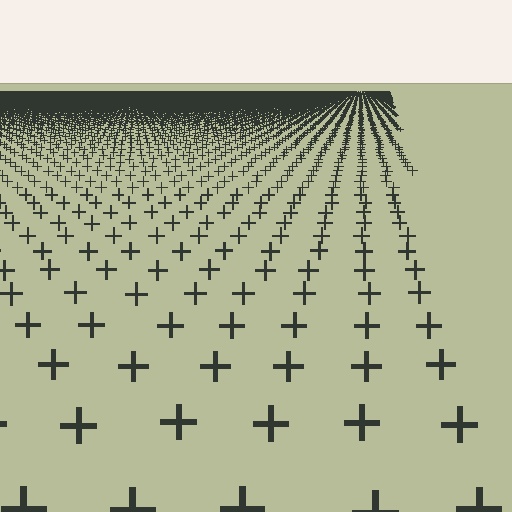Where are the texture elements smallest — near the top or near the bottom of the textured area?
Near the top.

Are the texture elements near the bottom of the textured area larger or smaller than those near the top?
Larger. Near the bottom, elements are closer to the viewer and appear at a bigger on-screen size.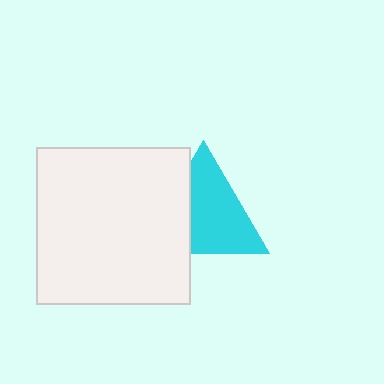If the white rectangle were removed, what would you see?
You would see the complete cyan triangle.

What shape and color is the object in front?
The object in front is a white rectangle.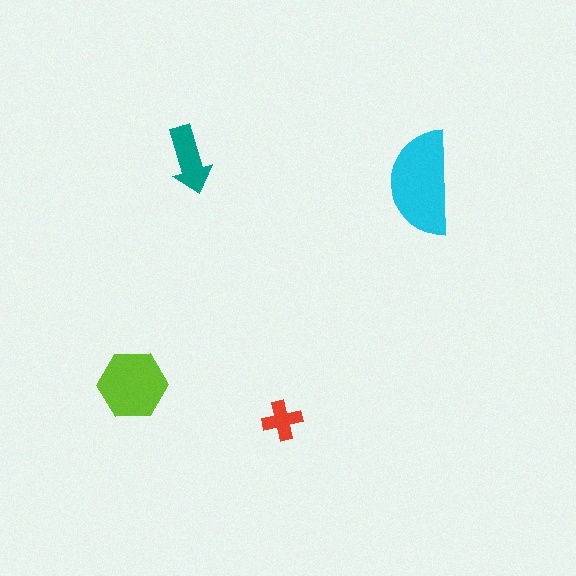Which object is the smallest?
The red cross.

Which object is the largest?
The cyan semicircle.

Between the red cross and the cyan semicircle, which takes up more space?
The cyan semicircle.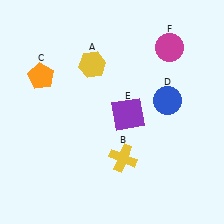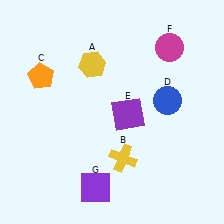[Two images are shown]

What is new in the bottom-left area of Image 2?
A purple square (G) was added in the bottom-left area of Image 2.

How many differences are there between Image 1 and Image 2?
There is 1 difference between the two images.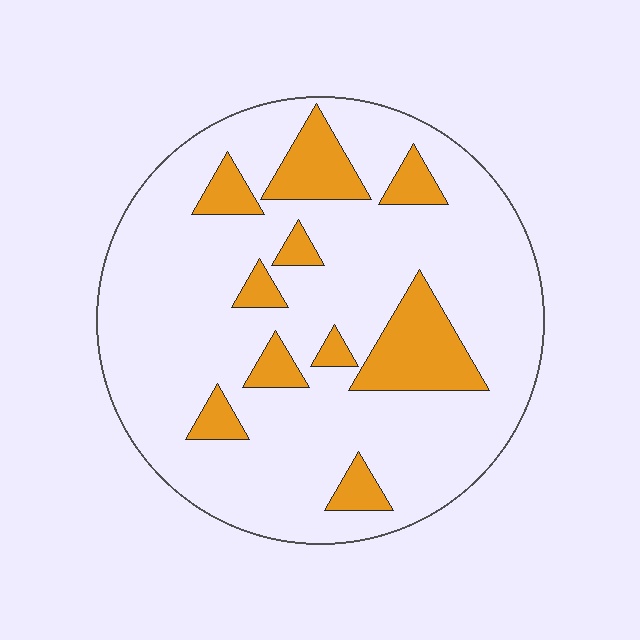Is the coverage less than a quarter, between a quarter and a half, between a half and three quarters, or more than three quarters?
Less than a quarter.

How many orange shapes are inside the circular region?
10.